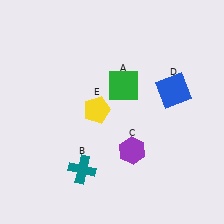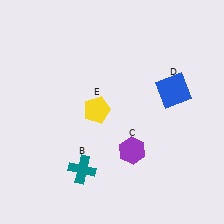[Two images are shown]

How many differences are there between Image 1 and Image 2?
There is 1 difference between the two images.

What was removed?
The green square (A) was removed in Image 2.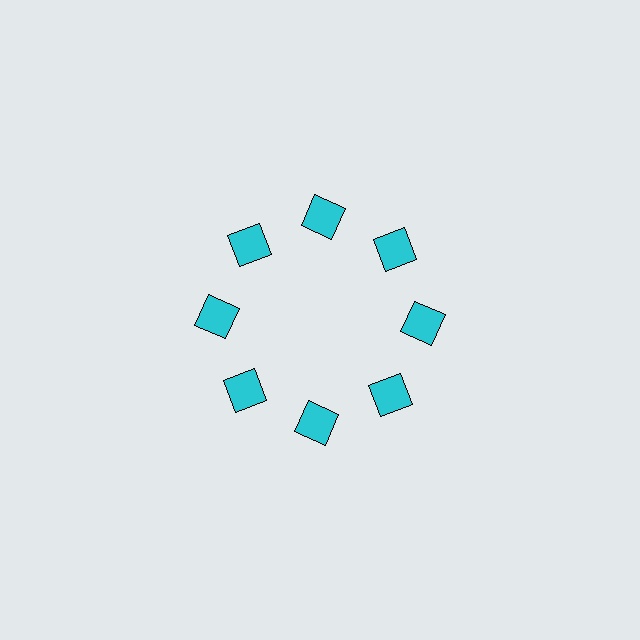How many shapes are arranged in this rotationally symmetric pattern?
There are 8 shapes, arranged in 8 groups of 1.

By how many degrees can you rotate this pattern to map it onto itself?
The pattern maps onto itself every 45 degrees of rotation.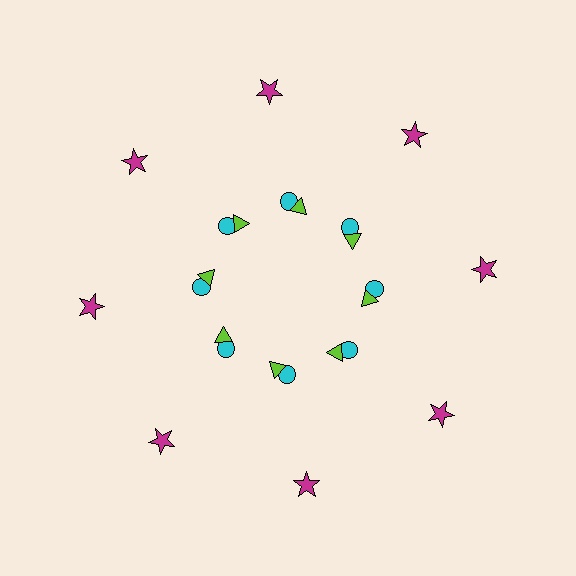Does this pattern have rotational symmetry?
Yes, this pattern has 8-fold rotational symmetry. It looks the same after rotating 45 degrees around the center.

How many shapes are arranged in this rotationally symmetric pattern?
There are 24 shapes, arranged in 8 groups of 3.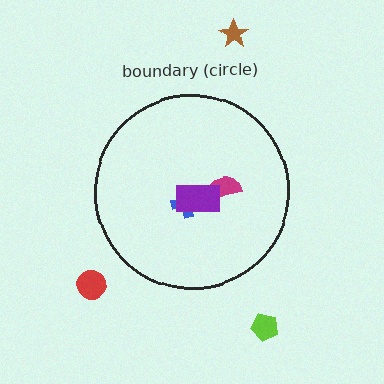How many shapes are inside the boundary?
3 inside, 3 outside.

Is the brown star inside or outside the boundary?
Outside.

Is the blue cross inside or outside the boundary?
Inside.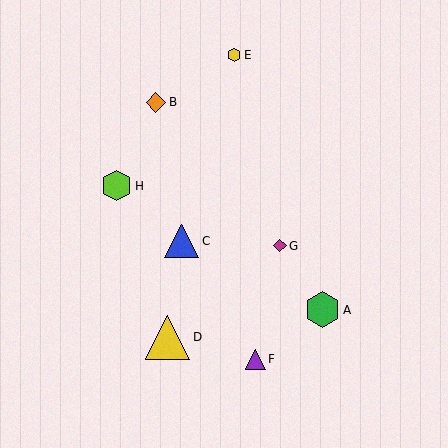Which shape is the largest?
The yellow triangle (labeled D) is the largest.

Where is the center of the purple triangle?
The center of the purple triangle is at (255, 359).